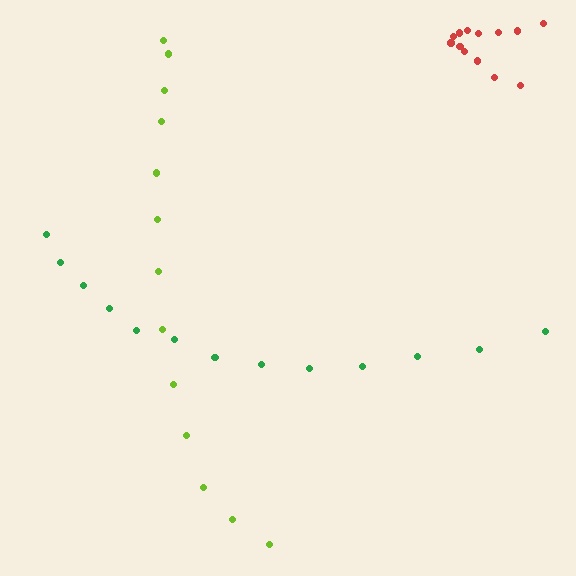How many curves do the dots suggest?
There are 3 distinct paths.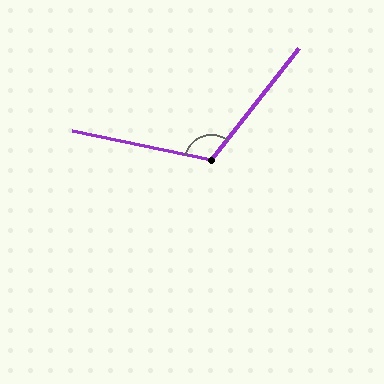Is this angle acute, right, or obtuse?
It is obtuse.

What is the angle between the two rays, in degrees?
Approximately 116 degrees.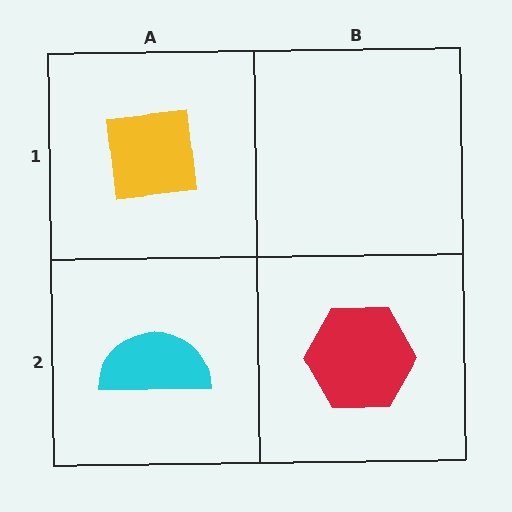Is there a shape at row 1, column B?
No, that cell is empty.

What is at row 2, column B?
A red hexagon.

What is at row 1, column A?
A yellow square.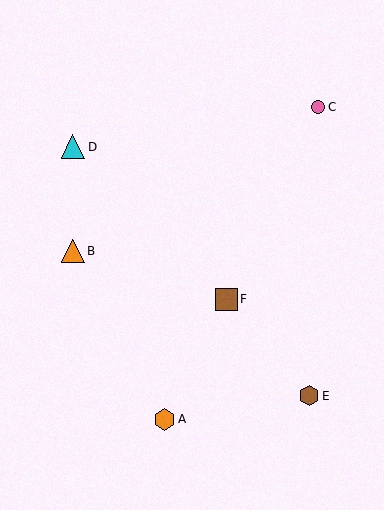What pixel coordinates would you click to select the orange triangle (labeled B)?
Click at (73, 251) to select the orange triangle B.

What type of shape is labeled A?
Shape A is an orange hexagon.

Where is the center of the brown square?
The center of the brown square is at (226, 299).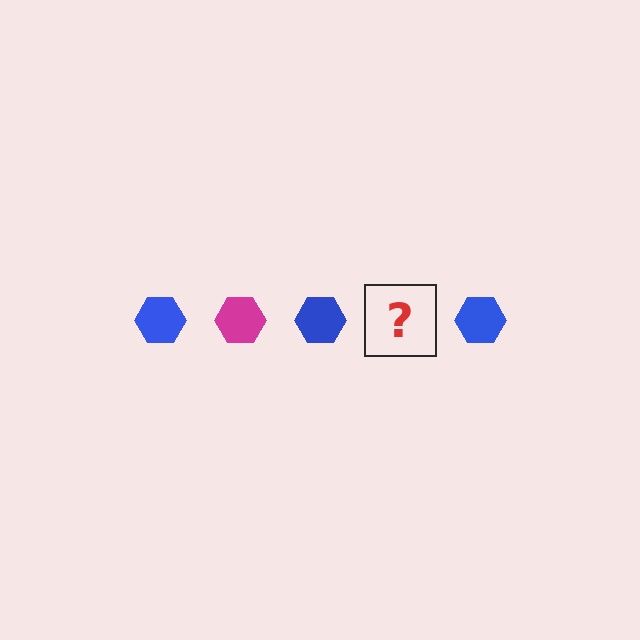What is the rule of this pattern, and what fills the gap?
The rule is that the pattern cycles through blue, magenta hexagons. The gap should be filled with a magenta hexagon.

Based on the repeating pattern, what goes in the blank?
The blank should be a magenta hexagon.